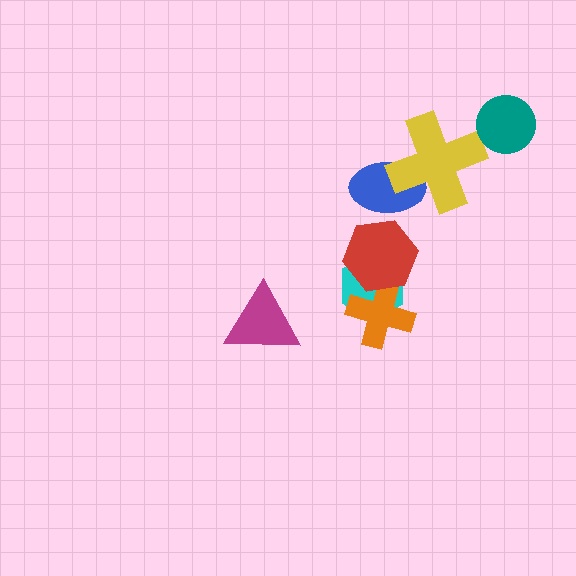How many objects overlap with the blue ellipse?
2 objects overlap with the blue ellipse.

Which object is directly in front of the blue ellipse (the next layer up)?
The yellow cross is directly in front of the blue ellipse.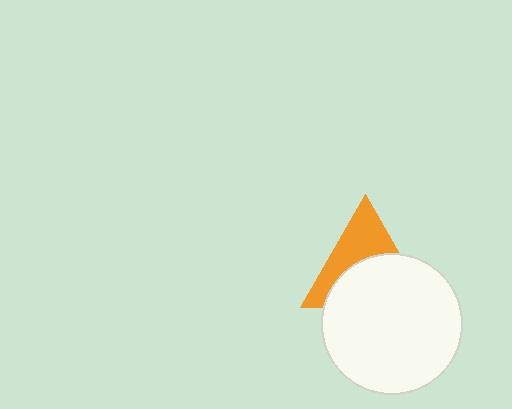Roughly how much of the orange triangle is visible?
About half of it is visible (roughly 46%).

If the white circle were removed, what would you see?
You would see the complete orange triangle.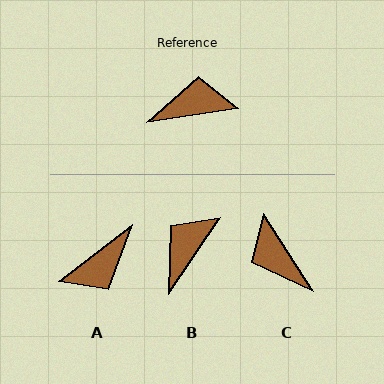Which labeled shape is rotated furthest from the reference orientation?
A, about 151 degrees away.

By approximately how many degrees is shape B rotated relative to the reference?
Approximately 47 degrees counter-clockwise.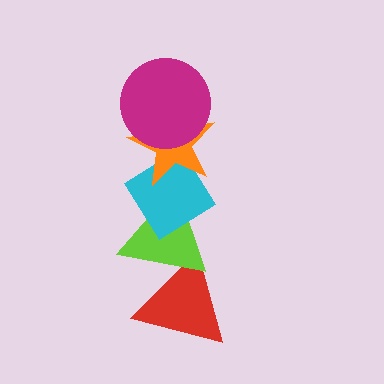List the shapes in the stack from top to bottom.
From top to bottom: the magenta circle, the orange star, the cyan diamond, the lime triangle, the red triangle.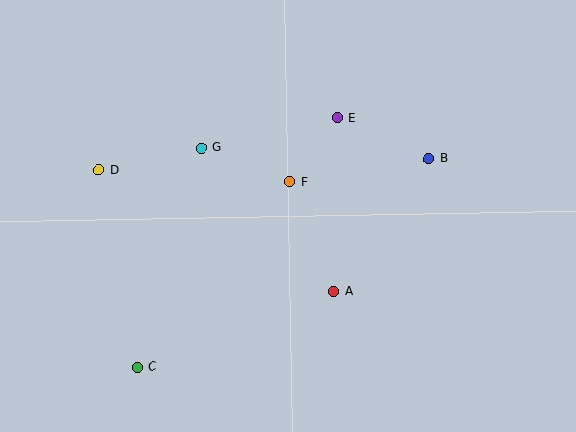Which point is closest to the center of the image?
Point F at (290, 181) is closest to the center.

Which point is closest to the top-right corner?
Point B is closest to the top-right corner.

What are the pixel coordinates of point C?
Point C is at (137, 367).